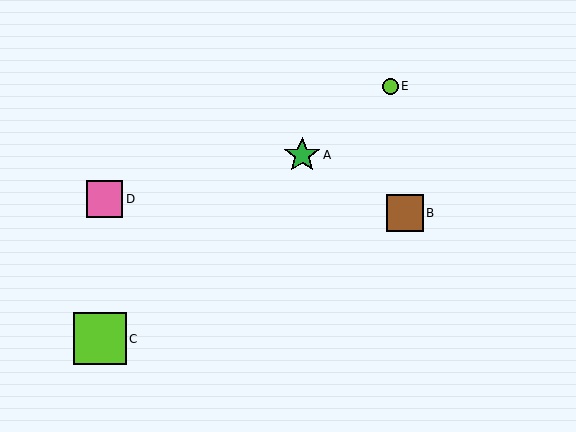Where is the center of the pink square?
The center of the pink square is at (104, 199).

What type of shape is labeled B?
Shape B is a brown square.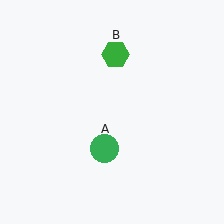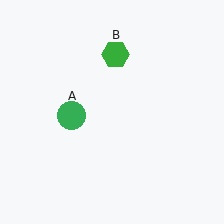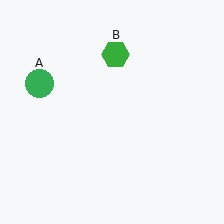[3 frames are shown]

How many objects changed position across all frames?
1 object changed position: green circle (object A).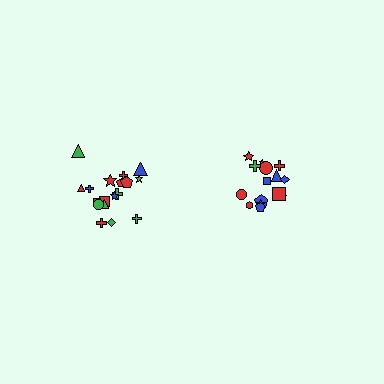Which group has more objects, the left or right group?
The left group.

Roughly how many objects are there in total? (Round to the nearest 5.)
Roughly 35 objects in total.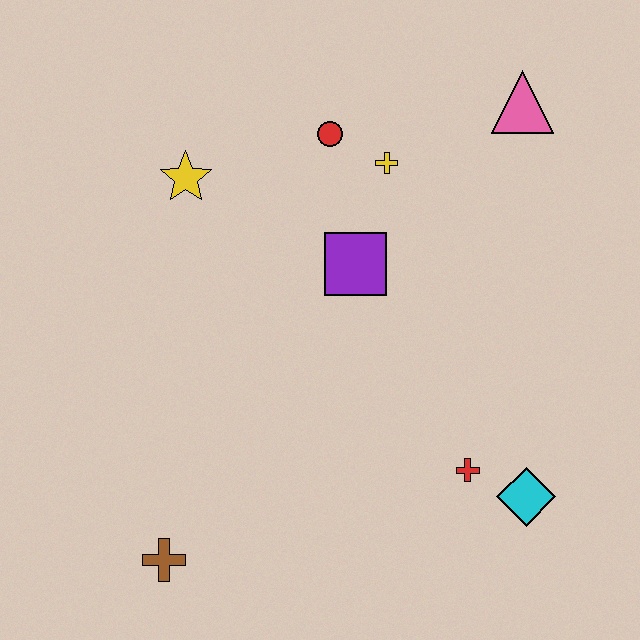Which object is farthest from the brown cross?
The pink triangle is farthest from the brown cross.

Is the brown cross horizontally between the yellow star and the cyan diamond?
No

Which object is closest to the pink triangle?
The yellow cross is closest to the pink triangle.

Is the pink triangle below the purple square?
No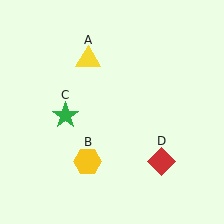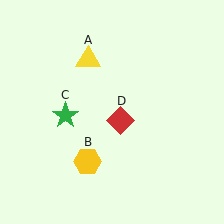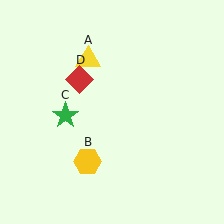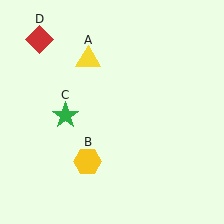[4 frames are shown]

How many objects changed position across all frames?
1 object changed position: red diamond (object D).